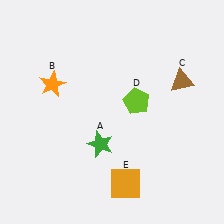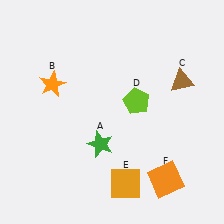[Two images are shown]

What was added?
An orange square (F) was added in Image 2.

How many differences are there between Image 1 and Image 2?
There is 1 difference between the two images.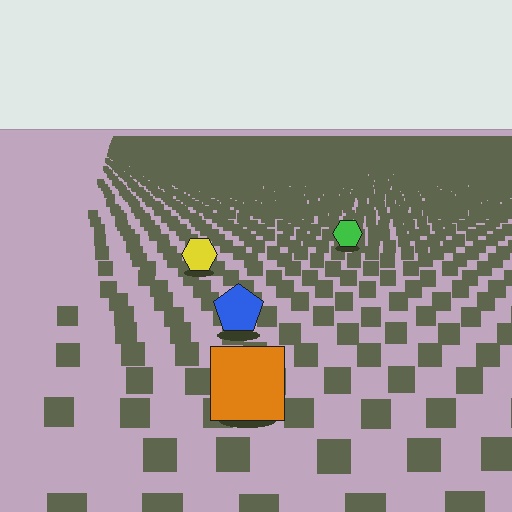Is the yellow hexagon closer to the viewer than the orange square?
No. The orange square is closer — you can tell from the texture gradient: the ground texture is coarser near it.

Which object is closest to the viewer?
The orange square is closest. The texture marks near it are larger and more spread out.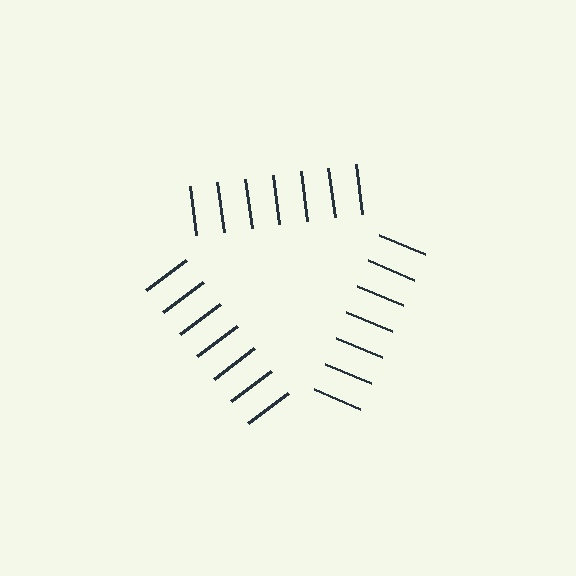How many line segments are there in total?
21 — 7 along each of the 3 edges.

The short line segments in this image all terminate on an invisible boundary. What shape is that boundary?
An illusory triangle — the line segments terminate on its edges but no continuous stroke is drawn.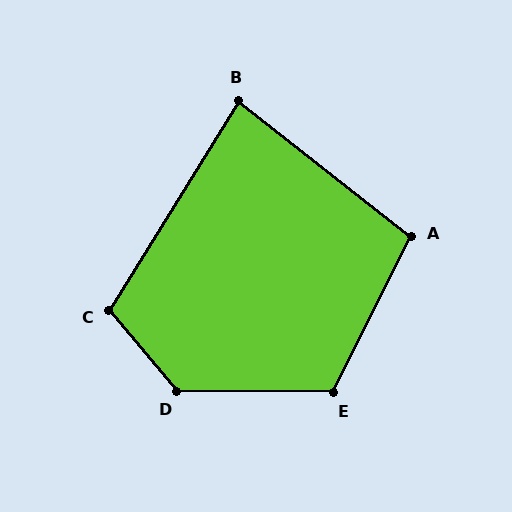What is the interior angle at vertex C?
Approximately 108 degrees (obtuse).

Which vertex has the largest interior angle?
D, at approximately 130 degrees.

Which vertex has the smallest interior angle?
B, at approximately 84 degrees.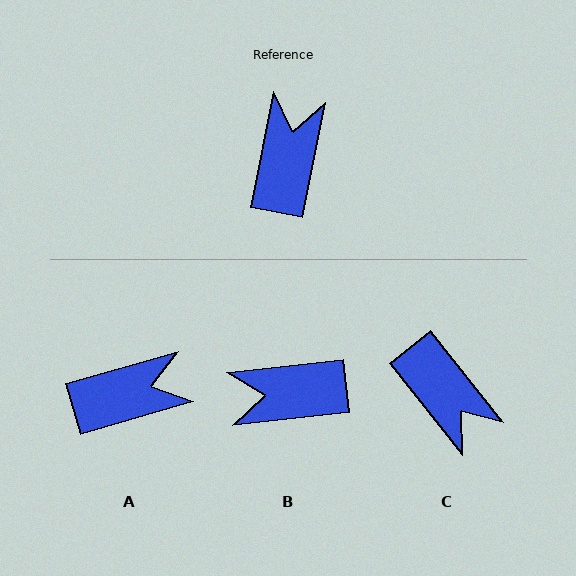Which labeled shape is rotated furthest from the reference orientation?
C, about 130 degrees away.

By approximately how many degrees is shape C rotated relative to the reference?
Approximately 130 degrees clockwise.